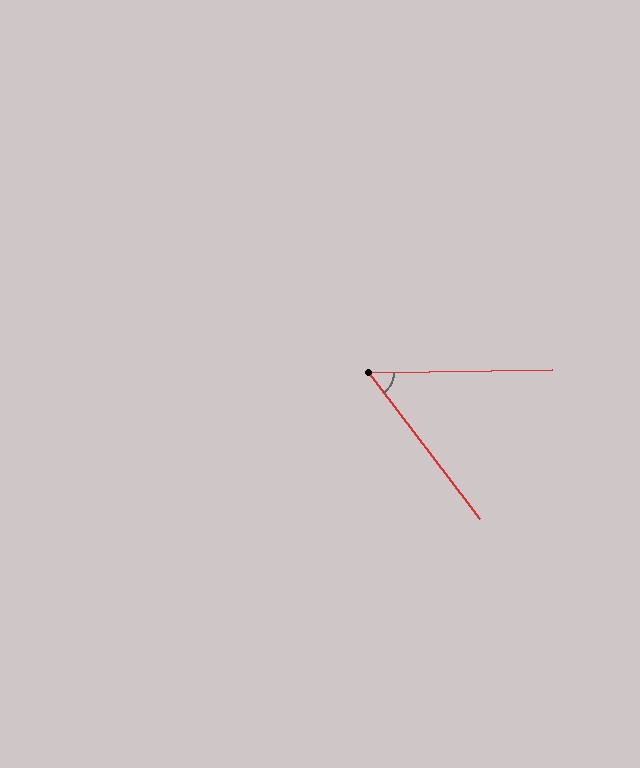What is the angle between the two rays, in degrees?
Approximately 54 degrees.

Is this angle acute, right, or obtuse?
It is acute.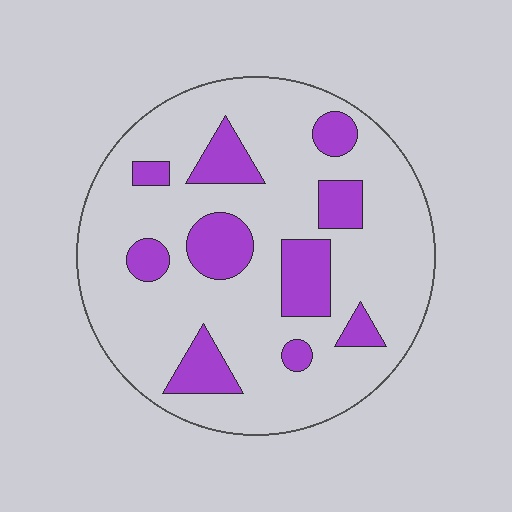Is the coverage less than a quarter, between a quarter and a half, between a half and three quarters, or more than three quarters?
Less than a quarter.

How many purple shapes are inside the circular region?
10.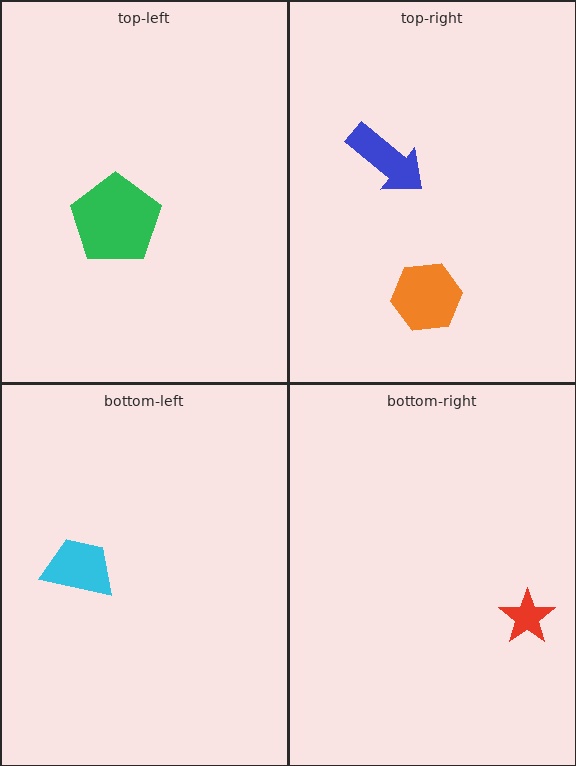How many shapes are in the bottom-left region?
1.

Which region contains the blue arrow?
The top-right region.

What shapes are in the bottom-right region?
The red star.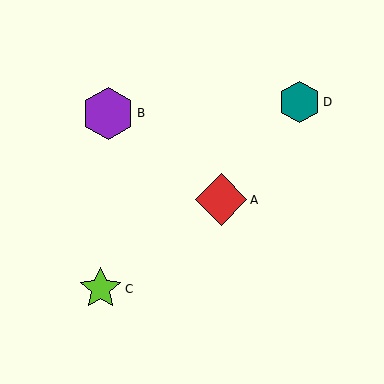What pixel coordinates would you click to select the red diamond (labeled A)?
Click at (221, 200) to select the red diamond A.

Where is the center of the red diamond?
The center of the red diamond is at (221, 200).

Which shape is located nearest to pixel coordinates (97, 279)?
The lime star (labeled C) at (100, 289) is nearest to that location.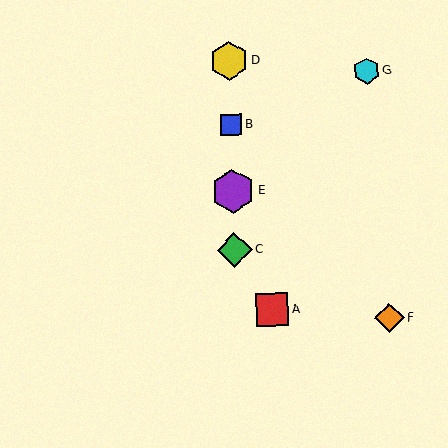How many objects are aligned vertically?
4 objects (B, C, D, E) are aligned vertically.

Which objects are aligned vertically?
Objects B, C, D, E are aligned vertically.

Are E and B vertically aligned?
Yes, both are at x≈233.